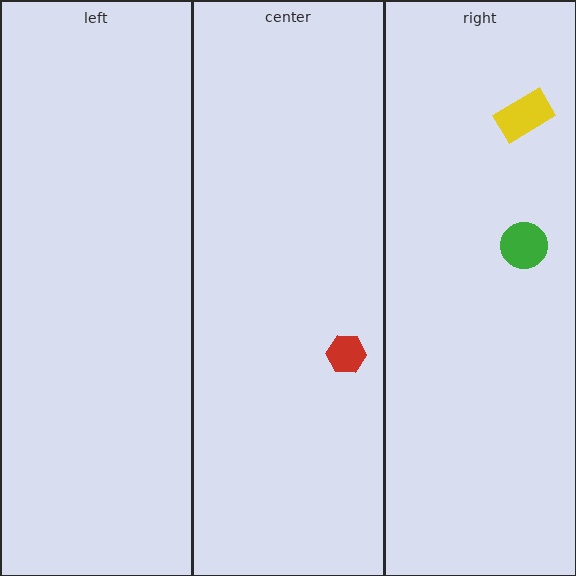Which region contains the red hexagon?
The center region.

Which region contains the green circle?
The right region.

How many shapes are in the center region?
1.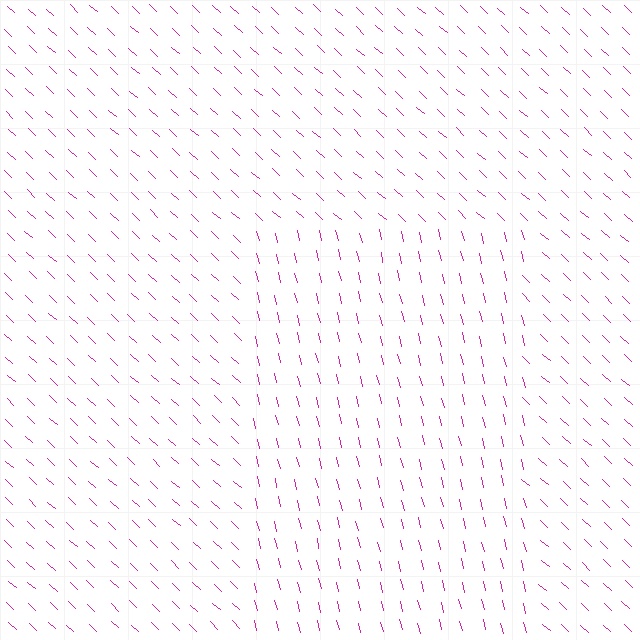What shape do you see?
I see a rectangle.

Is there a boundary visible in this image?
Yes, there is a texture boundary formed by a change in line orientation.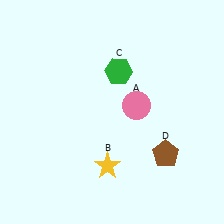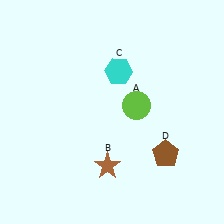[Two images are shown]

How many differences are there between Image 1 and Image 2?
There are 3 differences between the two images.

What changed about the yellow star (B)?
In Image 1, B is yellow. In Image 2, it changed to brown.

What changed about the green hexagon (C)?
In Image 1, C is green. In Image 2, it changed to cyan.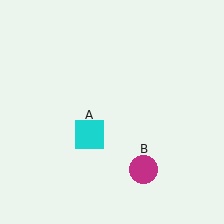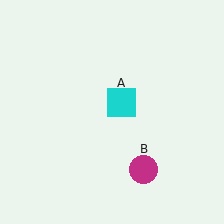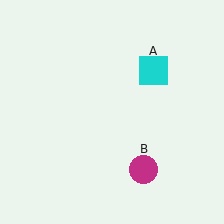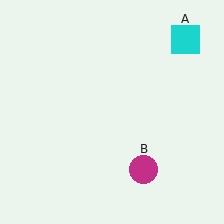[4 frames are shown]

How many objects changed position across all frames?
1 object changed position: cyan square (object A).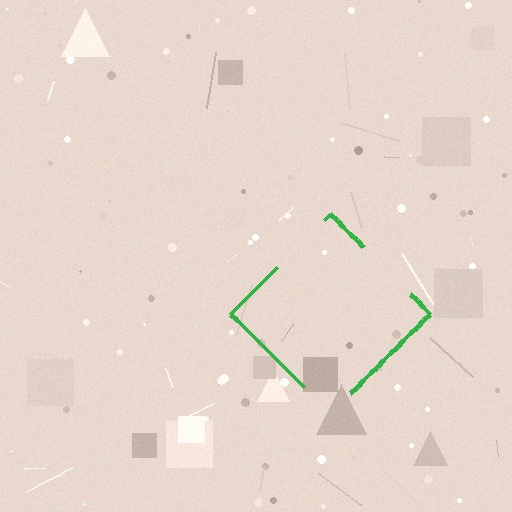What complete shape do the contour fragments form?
The contour fragments form a diamond.